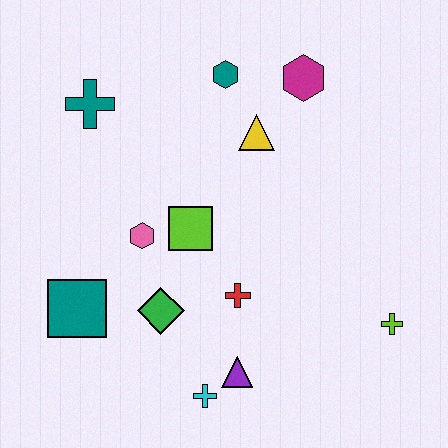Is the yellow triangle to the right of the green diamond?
Yes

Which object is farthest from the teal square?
The magenta hexagon is farthest from the teal square.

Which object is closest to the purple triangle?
The cyan cross is closest to the purple triangle.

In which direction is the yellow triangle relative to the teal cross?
The yellow triangle is to the right of the teal cross.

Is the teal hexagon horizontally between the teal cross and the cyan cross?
No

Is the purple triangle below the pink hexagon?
Yes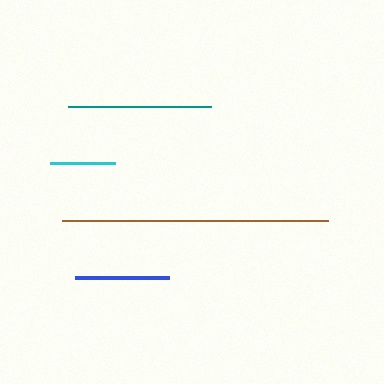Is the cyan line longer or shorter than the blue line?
The blue line is longer than the cyan line.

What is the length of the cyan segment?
The cyan segment is approximately 65 pixels long.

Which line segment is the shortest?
The cyan line is the shortest at approximately 65 pixels.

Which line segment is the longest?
The brown line is the longest at approximately 266 pixels.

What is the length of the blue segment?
The blue segment is approximately 94 pixels long.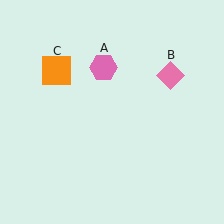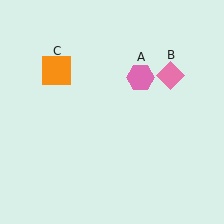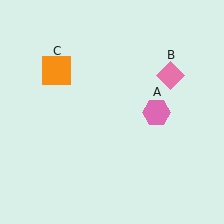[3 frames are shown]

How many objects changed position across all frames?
1 object changed position: pink hexagon (object A).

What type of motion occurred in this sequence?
The pink hexagon (object A) rotated clockwise around the center of the scene.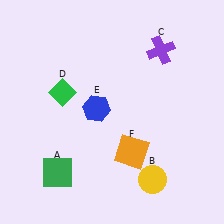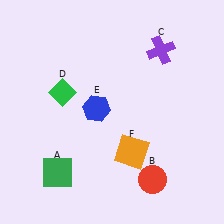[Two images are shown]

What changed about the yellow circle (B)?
In Image 1, B is yellow. In Image 2, it changed to red.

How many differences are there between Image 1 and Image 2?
There is 1 difference between the two images.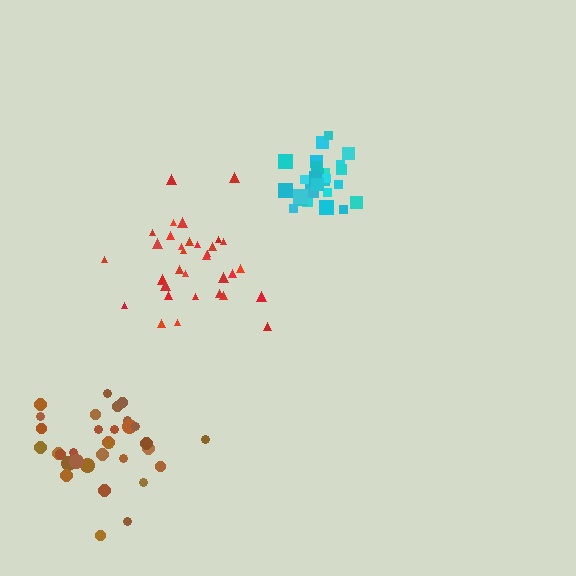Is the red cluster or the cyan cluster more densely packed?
Cyan.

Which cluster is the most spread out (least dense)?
Brown.